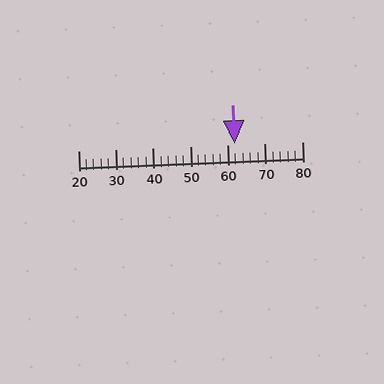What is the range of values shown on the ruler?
The ruler shows values from 20 to 80.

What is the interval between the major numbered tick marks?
The major tick marks are spaced 10 units apart.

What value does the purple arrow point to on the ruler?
The purple arrow points to approximately 62.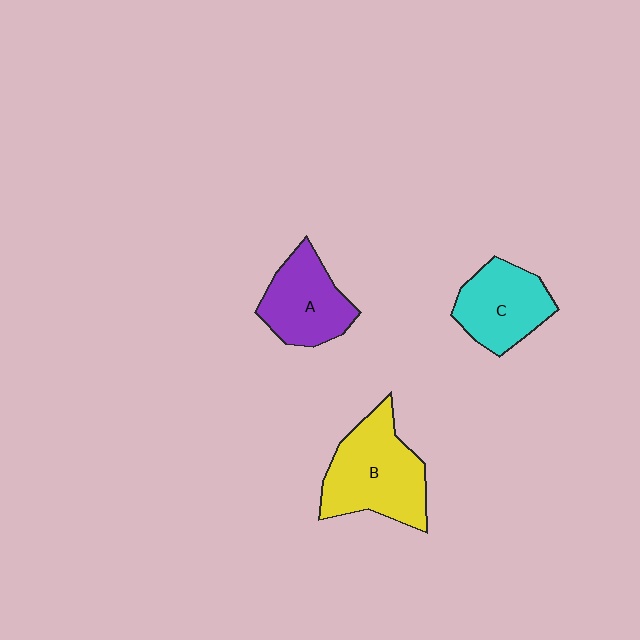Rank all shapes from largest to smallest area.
From largest to smallest: B (yellow), C (cyan), A (purple).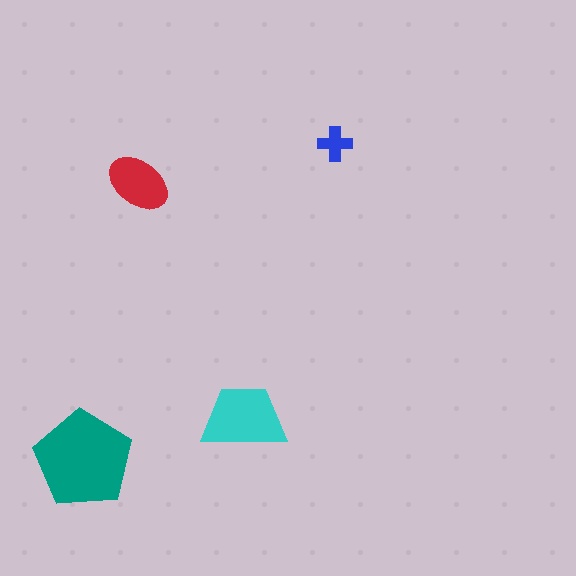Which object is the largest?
The teal pentagon.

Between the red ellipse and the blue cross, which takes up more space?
The red ellipse.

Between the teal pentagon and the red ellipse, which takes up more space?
The teal pentagon.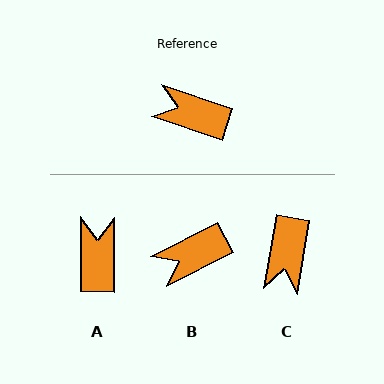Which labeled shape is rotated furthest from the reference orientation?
C, about 99 degrees away.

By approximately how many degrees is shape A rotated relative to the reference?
Approximately 72 degrees clockwise.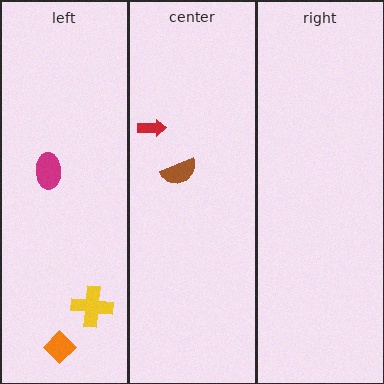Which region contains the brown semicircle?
The center region.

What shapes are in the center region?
The red arrow, the brown semicircle.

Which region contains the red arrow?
The center region.